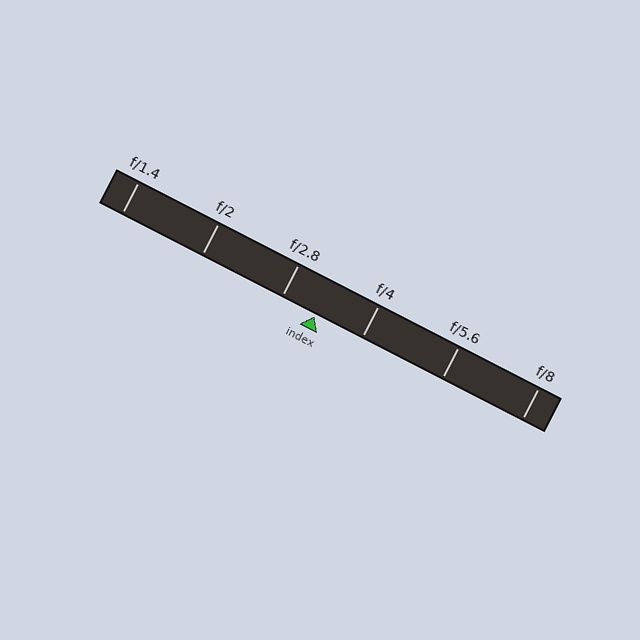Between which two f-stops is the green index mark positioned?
The index mark is between f/2.8 and f/4.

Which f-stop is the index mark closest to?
The index mark is closest to f/2.8.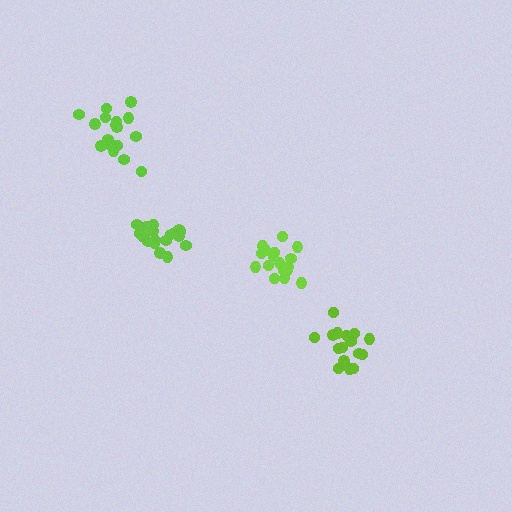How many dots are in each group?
Group 1: 17 dots, Group 2: 18 dots, Group 3: 16 dots, Group 4: 18 dots (69 total).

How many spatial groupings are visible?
There are 4 spatial groupings.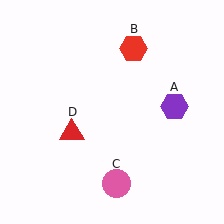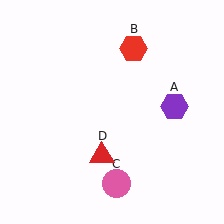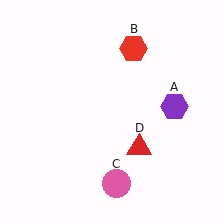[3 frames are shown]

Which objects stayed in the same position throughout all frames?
Purple hexagon (object A) and red hexagon (object B) and pink circle (object C) remained stationary.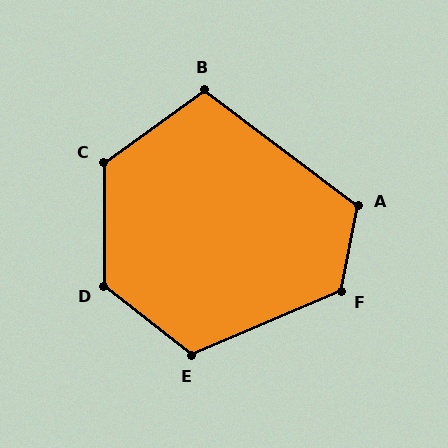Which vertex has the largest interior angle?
D, at approximately 128 degrees.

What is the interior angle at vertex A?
Approximately 116 degrees (obtuse).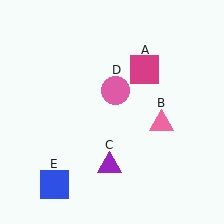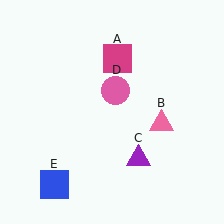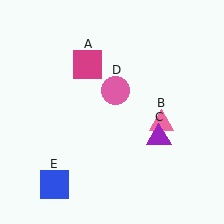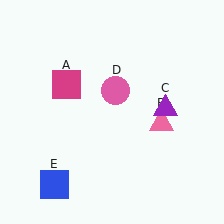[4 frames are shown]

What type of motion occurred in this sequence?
The magenta square (object A), purple triangle (object C) rotated counterclockwise around the center of the scene.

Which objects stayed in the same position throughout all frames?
Pink triangle (object B) and pink circle (object D) and blue square (object E) remained stationary.